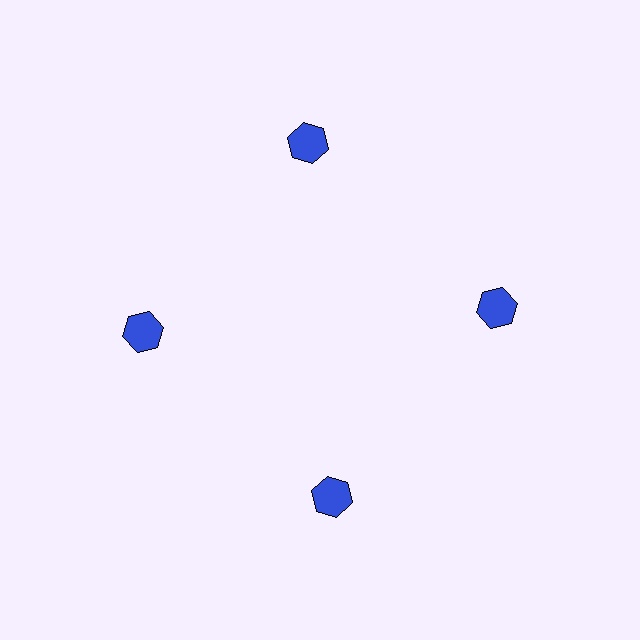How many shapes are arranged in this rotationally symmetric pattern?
There are 4 shapes, arranged in 4 groups of 1.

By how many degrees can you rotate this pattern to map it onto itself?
The pattern maps onto itself every 90 degrees of rotation.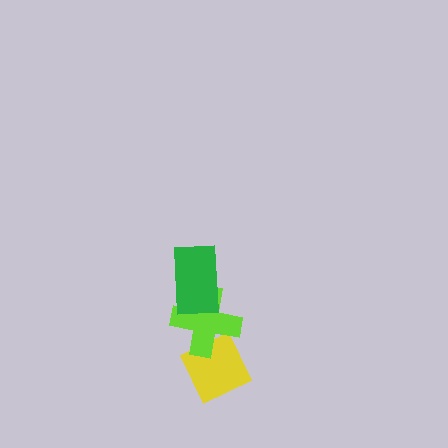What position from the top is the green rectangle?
The green rectangle is 1st from the top.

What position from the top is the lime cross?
The lime cross is 2nd from the top.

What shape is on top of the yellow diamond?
The lime cross is on top of the yellow diamond.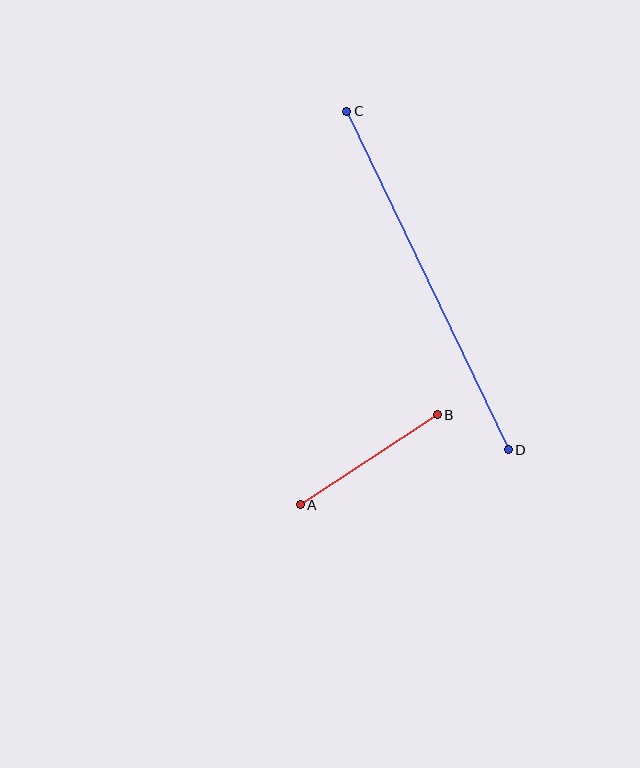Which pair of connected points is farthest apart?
Points C and D are farthest apart.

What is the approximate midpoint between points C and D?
The midpoint is at approximately (427, 280) pixels.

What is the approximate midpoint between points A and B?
The midpoint is at approximately (369, 460) pixels.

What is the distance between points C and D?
The distance is approximately 375 pixels.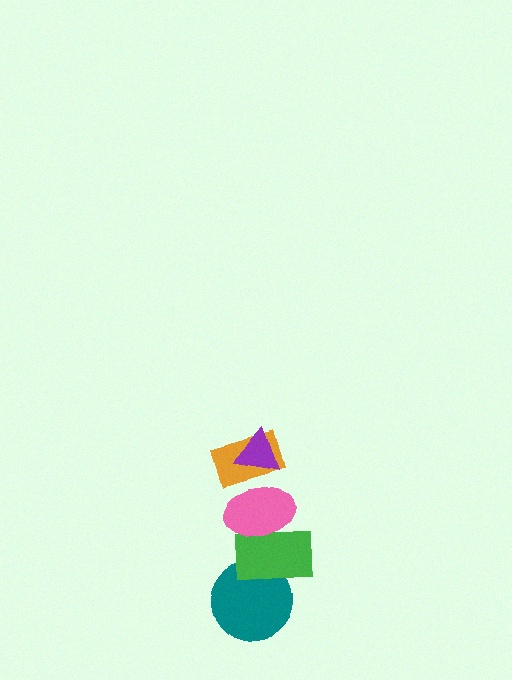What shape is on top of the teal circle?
The green rectangle is on top of the teal circle.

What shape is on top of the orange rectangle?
The purple triangle is on top of the orange rectangle.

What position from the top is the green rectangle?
The green rectangle is 4th from the top.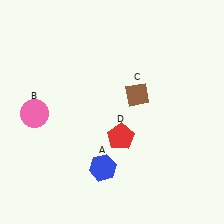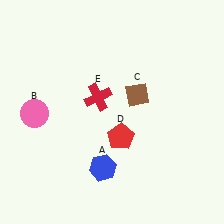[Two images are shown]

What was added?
A red cross (E) was added in Image 2.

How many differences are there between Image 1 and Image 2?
There is 1 difference between the two images.